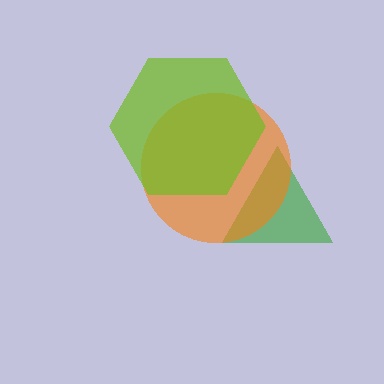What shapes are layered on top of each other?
The layered shapes are: a green triangle, an orange circle, a lime hexagon.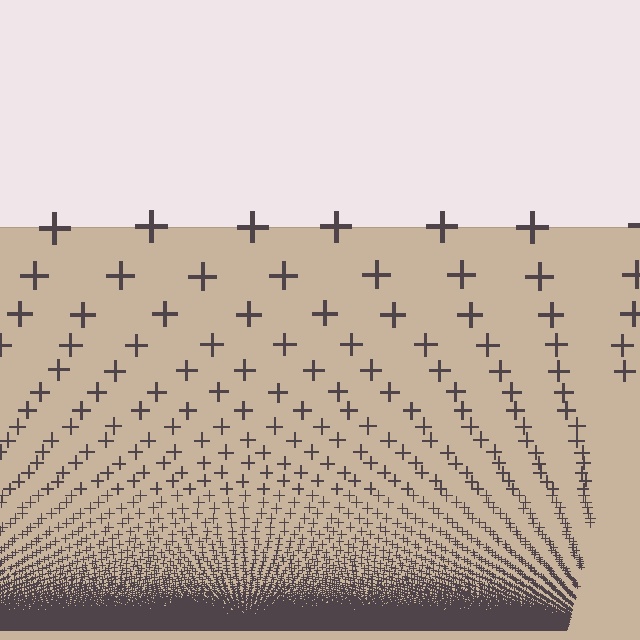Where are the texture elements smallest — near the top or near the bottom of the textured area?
Near the bottom.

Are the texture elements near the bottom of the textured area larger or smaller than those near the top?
Smaller. The gradient is inverted — elements near the bottom are smaller and denser.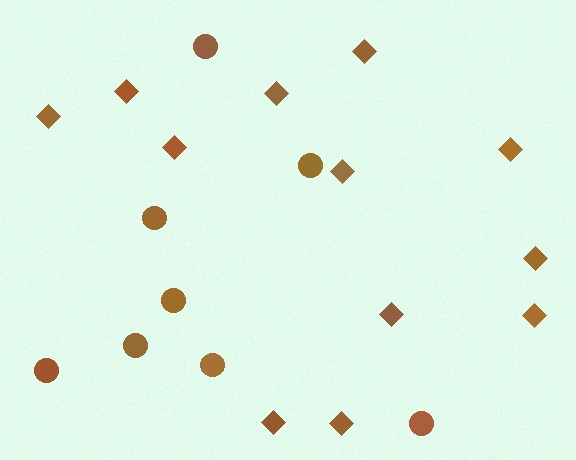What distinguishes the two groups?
There are 2 groups: one group of circles (8) and one group of diamonds (12).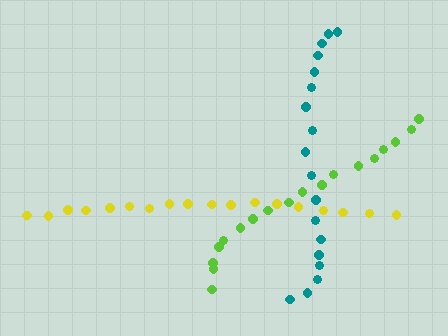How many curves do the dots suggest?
There are 3 distinct paths.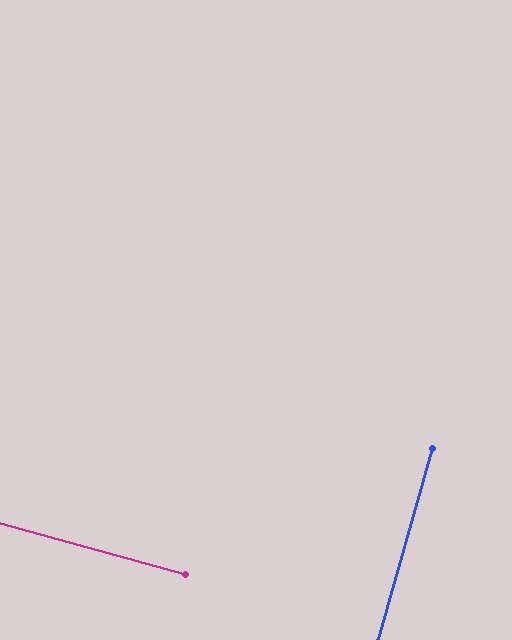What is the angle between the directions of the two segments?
Approximately 90 degrees.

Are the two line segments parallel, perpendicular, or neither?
Perpendicular — they meet at approximately 90°.